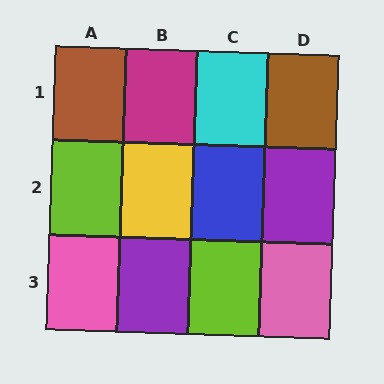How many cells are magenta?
1 cell is magenta.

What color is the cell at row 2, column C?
Blue.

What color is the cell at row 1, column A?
Brown.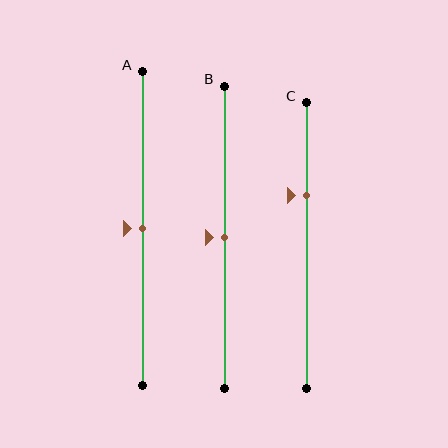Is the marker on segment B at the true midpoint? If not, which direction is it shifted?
Yes, the marker on segment B is at the true midpoint.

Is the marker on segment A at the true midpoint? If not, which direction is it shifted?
Yes, the marker on segment A is at the true midpoint.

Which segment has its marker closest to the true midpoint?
Segment A has its marker closest to the true midpoint.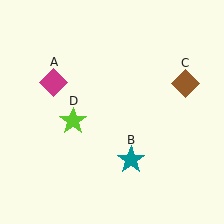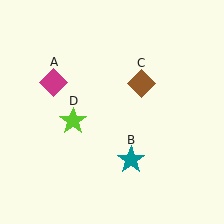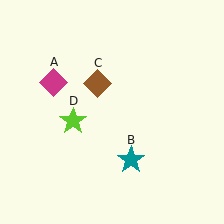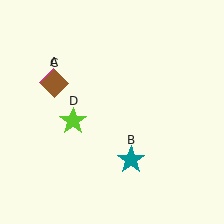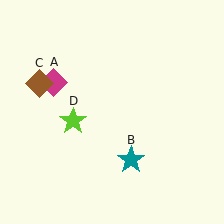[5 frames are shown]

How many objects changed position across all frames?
1 object changed position: brown diamond (object C).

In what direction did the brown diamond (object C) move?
The brown diamond (object C) moved left.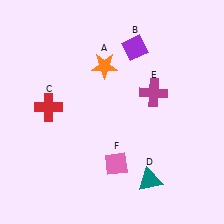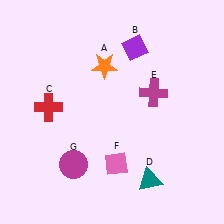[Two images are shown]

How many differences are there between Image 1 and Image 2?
There is 1 difference between the two images.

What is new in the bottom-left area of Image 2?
A magenta circle (G) was added in the bottom-left area of Image 2.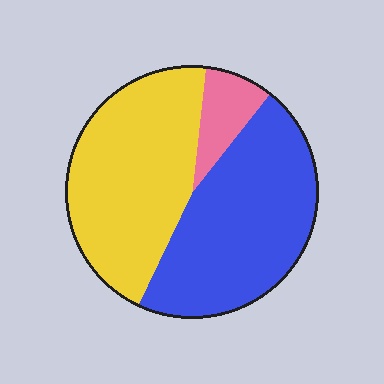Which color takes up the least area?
Pink, at roughly 10%.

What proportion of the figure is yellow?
Yellow covers about 45% of the figure.